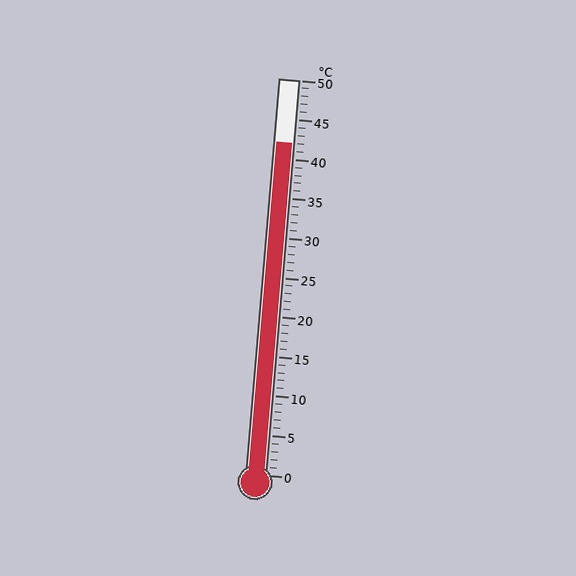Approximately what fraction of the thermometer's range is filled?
The thermometer is filled to approximately 85% of its range.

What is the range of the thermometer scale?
The thermometer scale ranges from 0°C to 50°C.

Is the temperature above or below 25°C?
The temperature is above 25°C.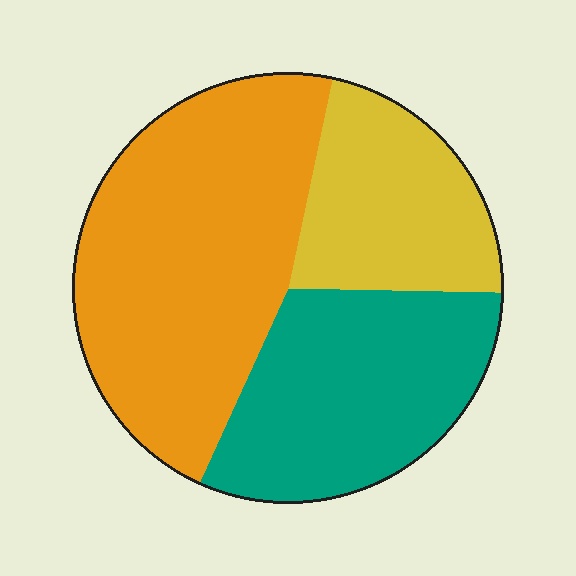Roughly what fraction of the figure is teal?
Teal takes up about one third (1/3) of the figure.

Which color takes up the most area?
Orange, at roughly 45%.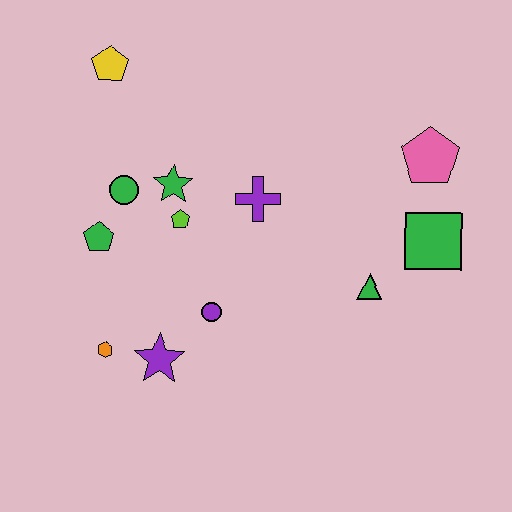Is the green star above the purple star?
Yes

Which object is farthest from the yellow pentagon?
The green square is farthest from the yellow pentagon.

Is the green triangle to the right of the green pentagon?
Yes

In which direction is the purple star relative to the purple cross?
The purple star is below the purple cross.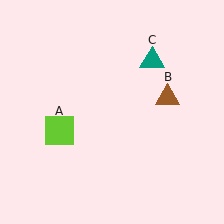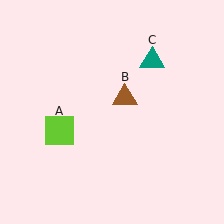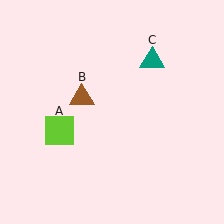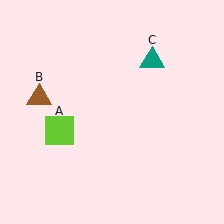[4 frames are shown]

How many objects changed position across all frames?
1 object changed position: brown triangle (object B).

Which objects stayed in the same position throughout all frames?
Lime square (object A) and teal triangle (object C) remained stationary.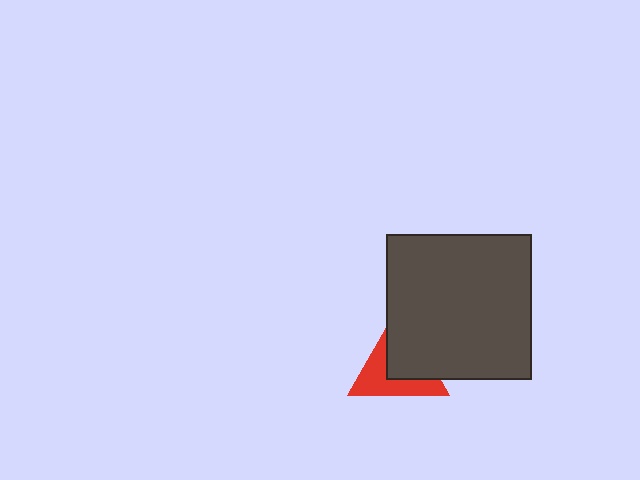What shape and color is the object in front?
The object in front is a dark gray square.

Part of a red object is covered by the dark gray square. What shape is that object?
It is a triangle.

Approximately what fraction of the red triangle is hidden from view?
Roughly 51% of the red triangle is hidden behind the dark gray square.